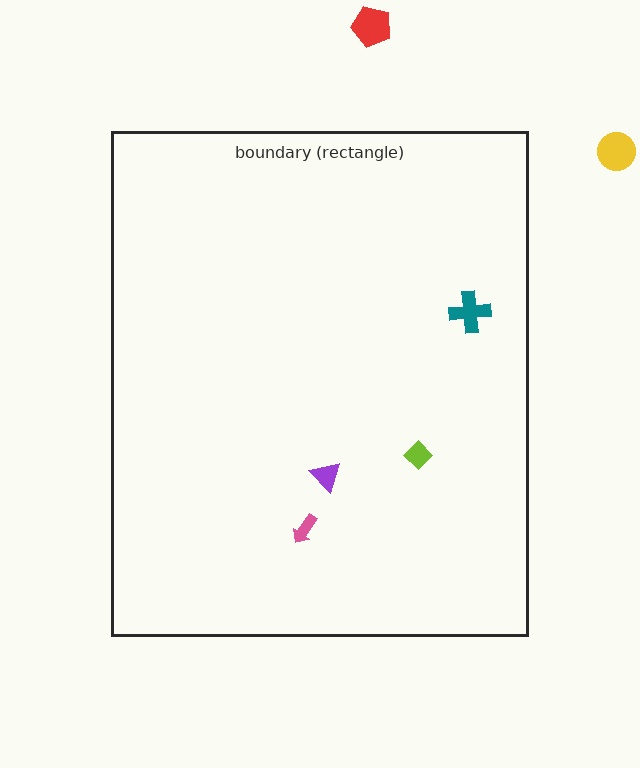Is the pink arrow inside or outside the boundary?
Inside.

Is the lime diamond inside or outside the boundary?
Inside.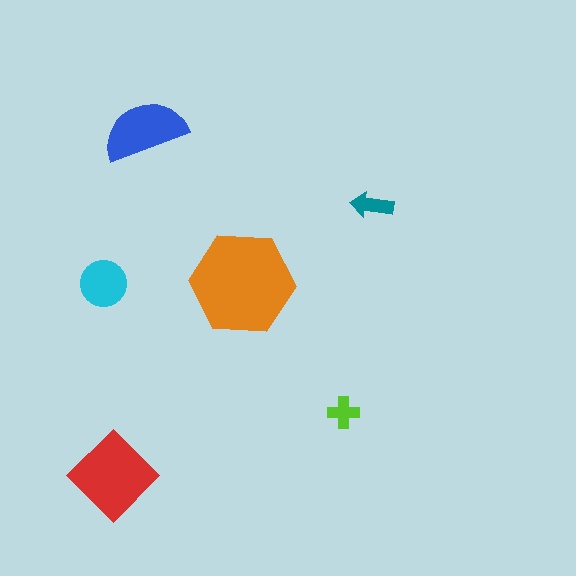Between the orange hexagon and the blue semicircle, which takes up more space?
The orange hexagon.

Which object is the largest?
The orange hexagon.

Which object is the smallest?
The lime cross.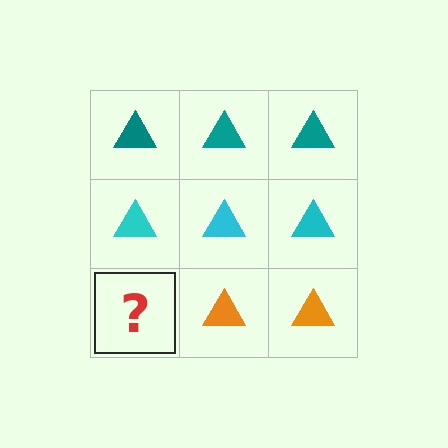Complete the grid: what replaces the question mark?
The question mark should be replaced with an orange triangle.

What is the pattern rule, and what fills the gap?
The rule is that each row has a consistent color. The gap should be filled with an orange triangle.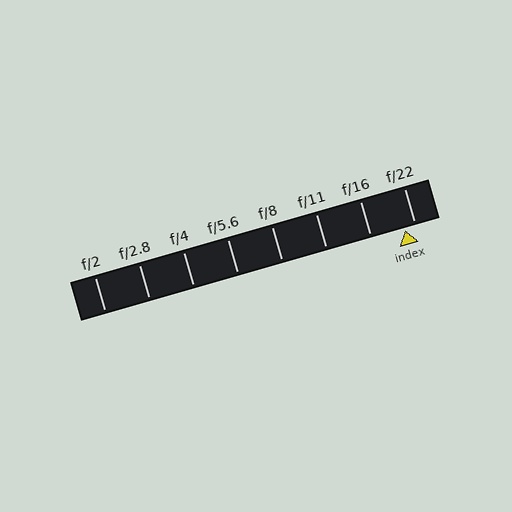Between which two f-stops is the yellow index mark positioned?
The index mark is between f/16 and f/22.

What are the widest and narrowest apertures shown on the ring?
The widest aperture shown is f/2 and the narrowest is f/22.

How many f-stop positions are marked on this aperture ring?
There are 8 f-stop positions marked.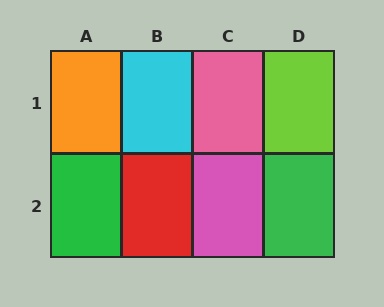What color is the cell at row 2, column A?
Green.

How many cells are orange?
1 cell is orange.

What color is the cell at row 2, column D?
Green.